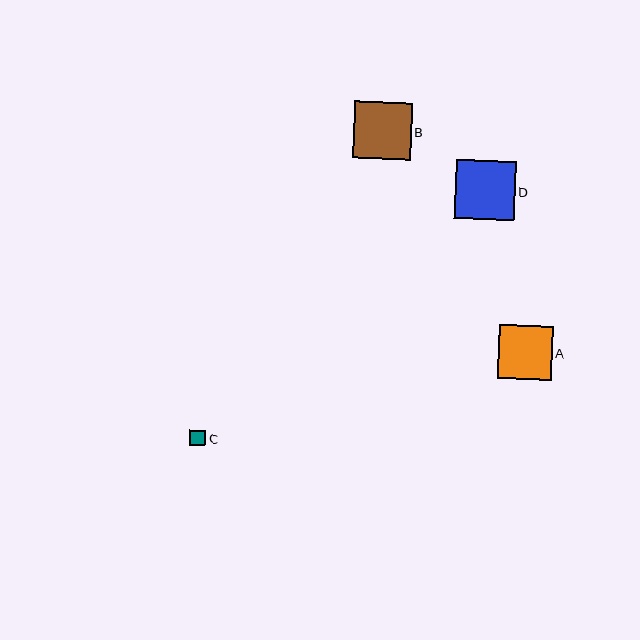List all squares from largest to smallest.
From largest to smallest: D, B, A, C.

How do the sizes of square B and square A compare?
Square B and square A are approximately the same size.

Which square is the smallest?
Square C is the smallest with a size of approximately 16 pixels.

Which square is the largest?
Square D is the largest with a size of approximately 60 pixels.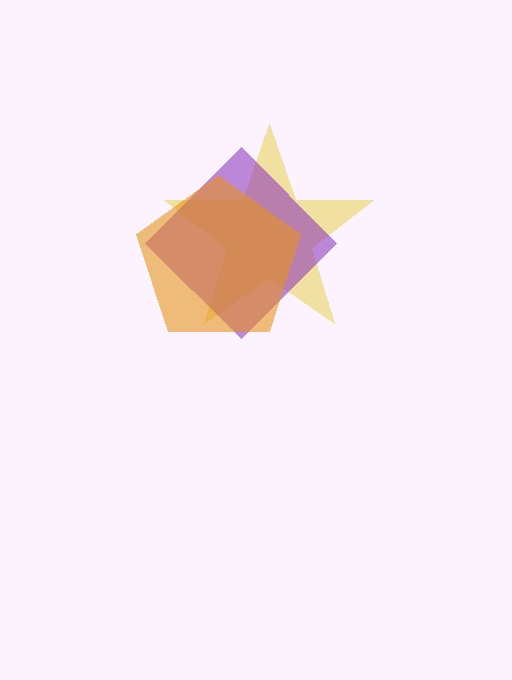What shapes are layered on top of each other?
The layered shapes are: a yellow star, a purple diamond, an orange pentagon.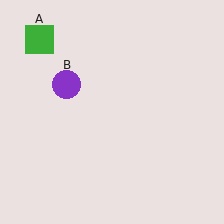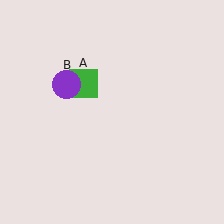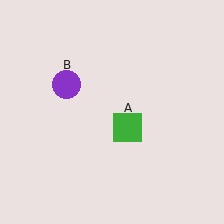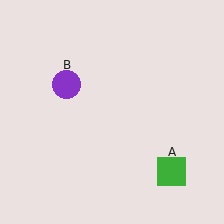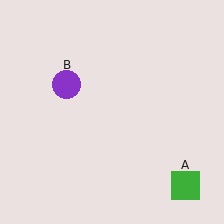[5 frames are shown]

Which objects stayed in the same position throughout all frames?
Purple circle (object B) remained stationary.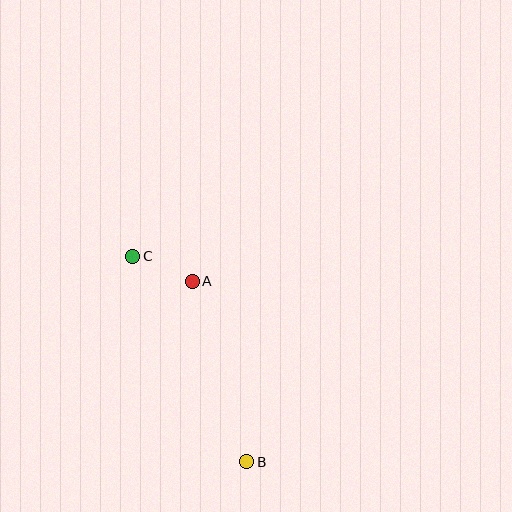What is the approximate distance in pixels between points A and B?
The distance between A and B is approximately 189 pixels.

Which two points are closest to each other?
Points A and C are closest to each other.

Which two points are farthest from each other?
Points B and C are farthest from each other.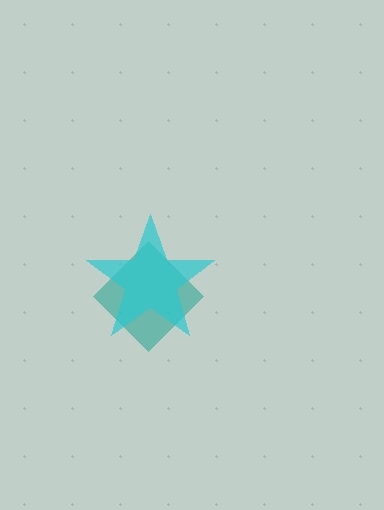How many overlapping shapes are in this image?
There are 2 overlapping shapes in the image.